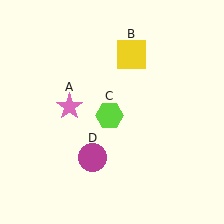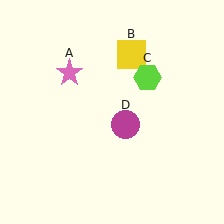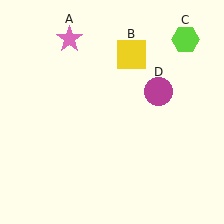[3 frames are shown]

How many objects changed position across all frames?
3 objects changed position: pink star (object A), lime hexagon (object C), magenta circle (object D).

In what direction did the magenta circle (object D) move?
The magenta circle (object D) moved up and to the right.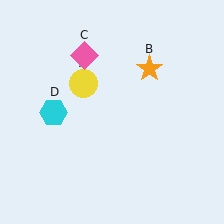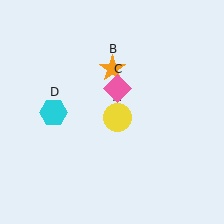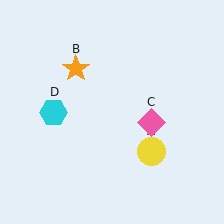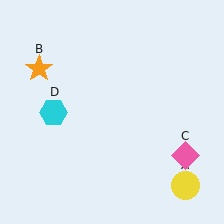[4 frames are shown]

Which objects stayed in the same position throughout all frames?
Cyan hexagon (object D) remained stationary.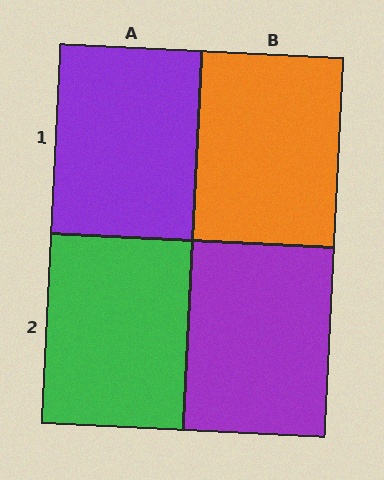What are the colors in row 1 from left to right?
Purple, orange.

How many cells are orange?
1 cell is orange.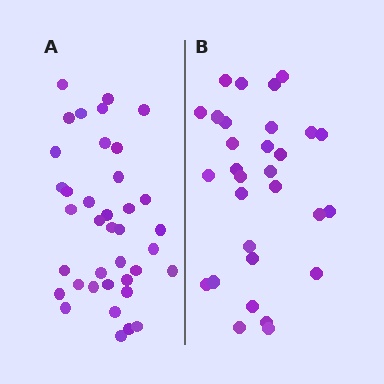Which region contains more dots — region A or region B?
Region A (the left region) has more dots.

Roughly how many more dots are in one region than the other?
Region A has roughly 8 or so more dots than region B.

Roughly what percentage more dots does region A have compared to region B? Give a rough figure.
About 25% more.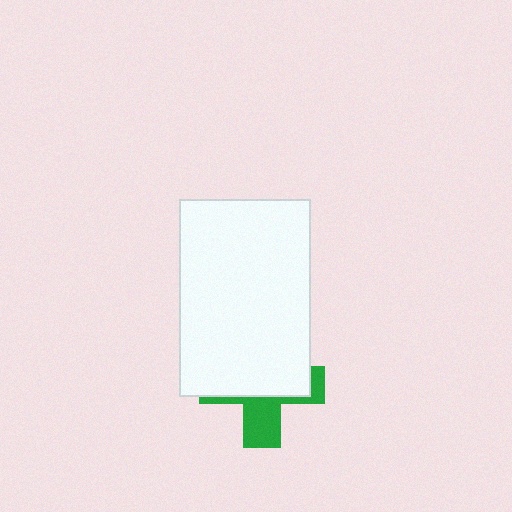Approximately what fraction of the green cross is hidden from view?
Roughly 65% of the green cross is hidden behind the white rectangle.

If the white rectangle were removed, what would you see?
You would see the complete green cross.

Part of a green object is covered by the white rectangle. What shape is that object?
It is a cross.